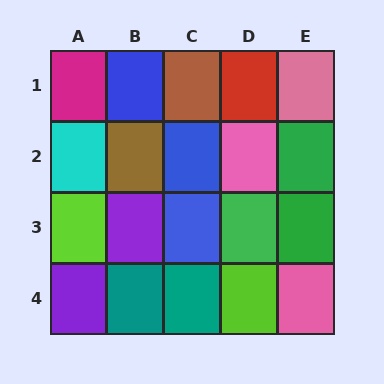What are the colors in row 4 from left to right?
Purple, teal, teal, lime, pink.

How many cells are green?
3 cells are green.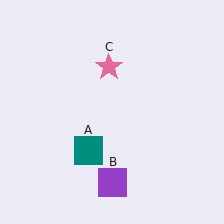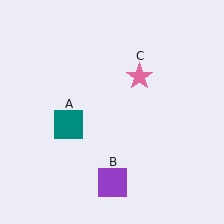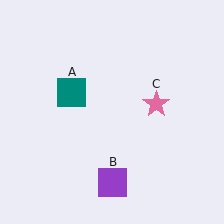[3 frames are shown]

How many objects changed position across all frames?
2 objects changed position: teal square (object A), pink star (object C).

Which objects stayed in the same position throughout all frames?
Purple square (object B) remained stationary.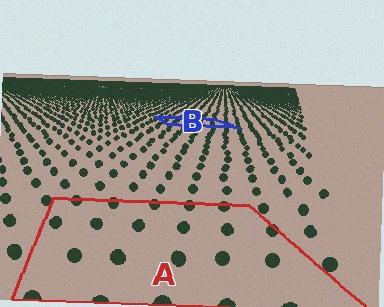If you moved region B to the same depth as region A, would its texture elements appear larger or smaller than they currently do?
They would appear larger. At a closer depth, the same texture elements are projected at a bigger on-screen size.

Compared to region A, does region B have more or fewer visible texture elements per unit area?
Region B has more texture elements per unit area — they are packed more densely because it is farther away.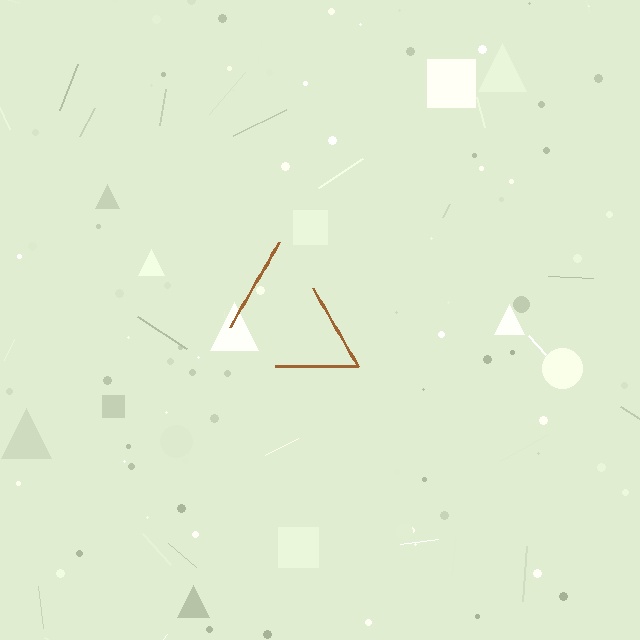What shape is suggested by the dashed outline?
The dashed outline suggests a triangle.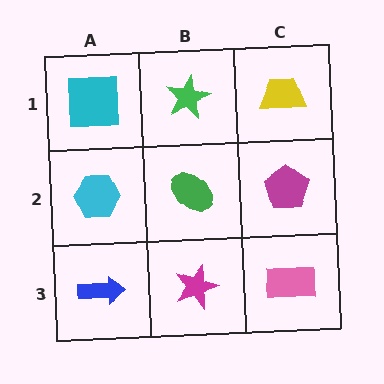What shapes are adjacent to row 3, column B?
A green ellipse (row 2, column B), a blue arrow (row 3, column A), a pink rectangle (row 3, column C).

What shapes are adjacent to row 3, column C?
A magenta pentagon (row 2, column C), a magenta star (row 3, column B).